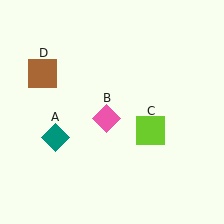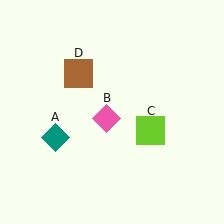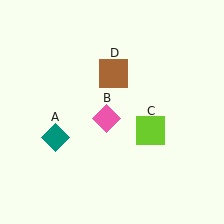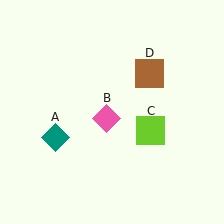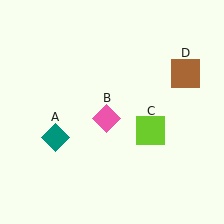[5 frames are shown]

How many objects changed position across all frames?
1 object changed position: brown square (object D).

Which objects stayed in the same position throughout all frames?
Teal diamond (object A) and pink diamond (object B) and lime square (object C) remained stationary.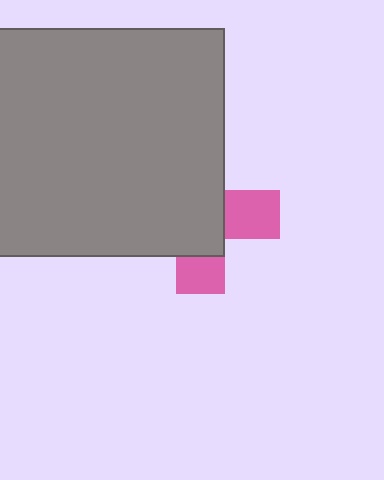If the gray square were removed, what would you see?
You would see the complete pink cross.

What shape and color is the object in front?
The object in front is a gray square.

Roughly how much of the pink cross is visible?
A small part of it is visible (roughly 34%).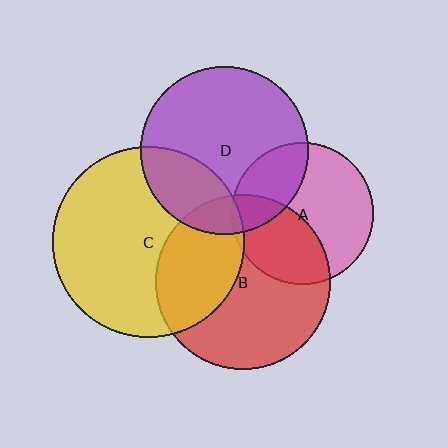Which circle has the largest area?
Circle C (yellow).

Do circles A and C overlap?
Yes.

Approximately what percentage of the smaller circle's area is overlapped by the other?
Approximately 5%.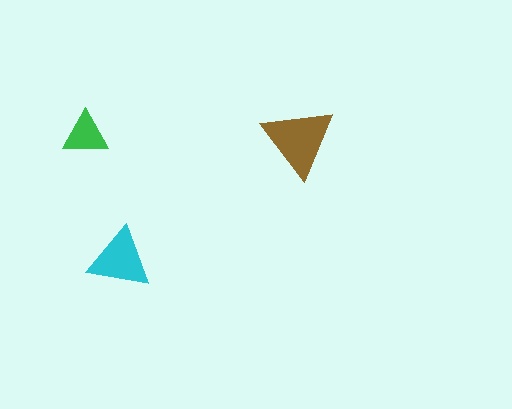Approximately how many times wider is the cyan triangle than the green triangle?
About 1.5 times wider.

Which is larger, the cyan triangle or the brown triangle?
The brown one.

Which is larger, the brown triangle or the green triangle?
The brown one.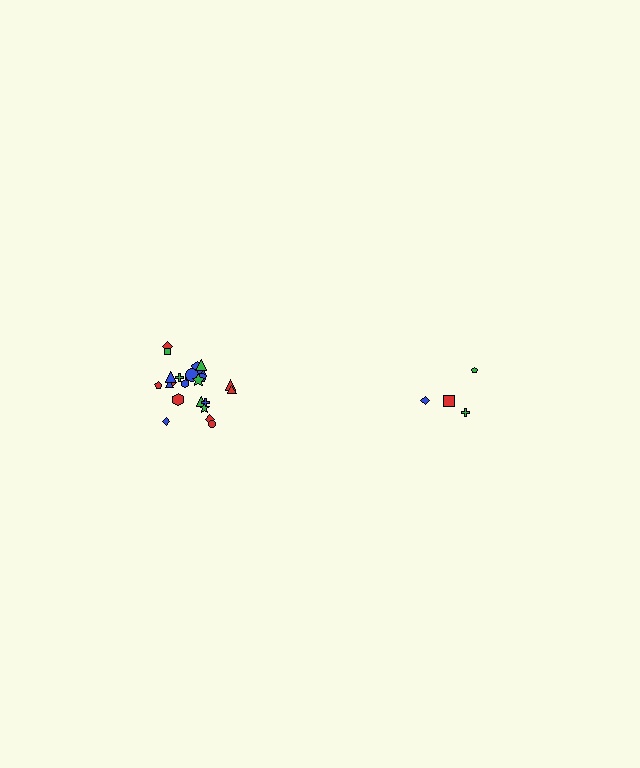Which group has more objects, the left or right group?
The left group.